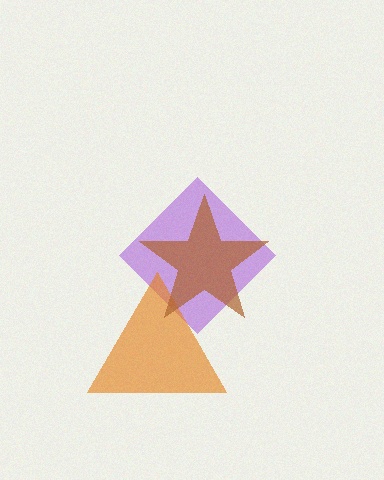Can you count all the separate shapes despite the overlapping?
Yes, there are 3 separate shapes.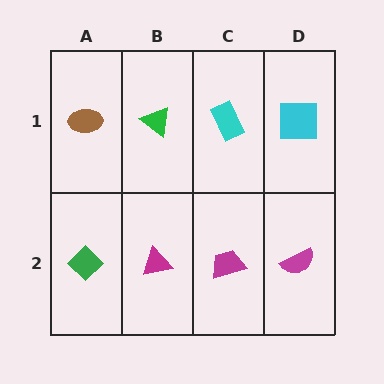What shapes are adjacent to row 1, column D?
A magenta semicircle (row 2, column D), a cyan rectangle (row 1, column C).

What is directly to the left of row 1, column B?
A brown ellipse.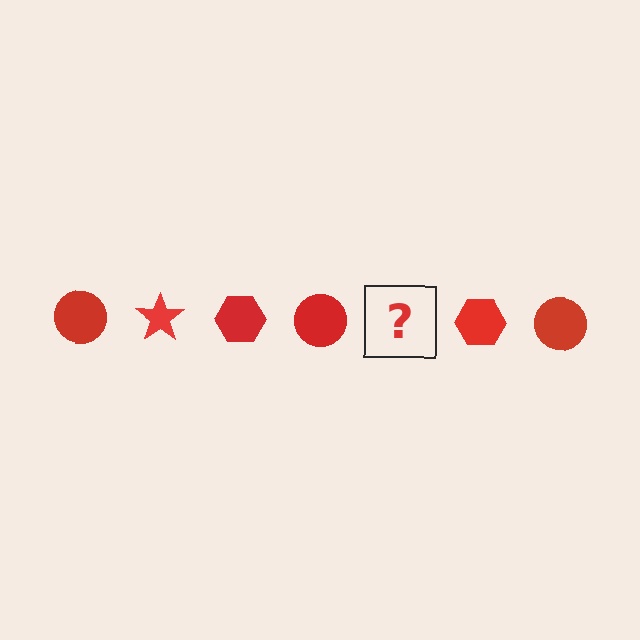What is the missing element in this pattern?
The missing element is a red star.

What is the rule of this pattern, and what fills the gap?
The rule is that the pattern cycles through circle, star, hexagon shapes in red. The gap should be filled with a red star.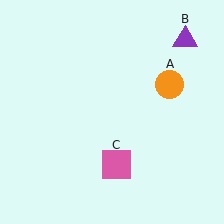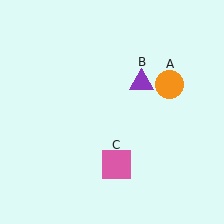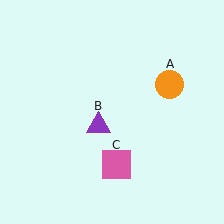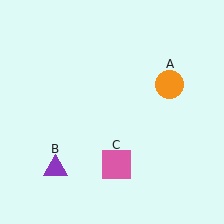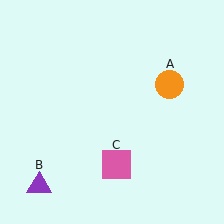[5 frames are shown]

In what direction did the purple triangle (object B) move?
The purple triangle (object B) moved down and to the left.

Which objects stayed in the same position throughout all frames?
Orange circle (object A) and pink square (object C) remained stationary.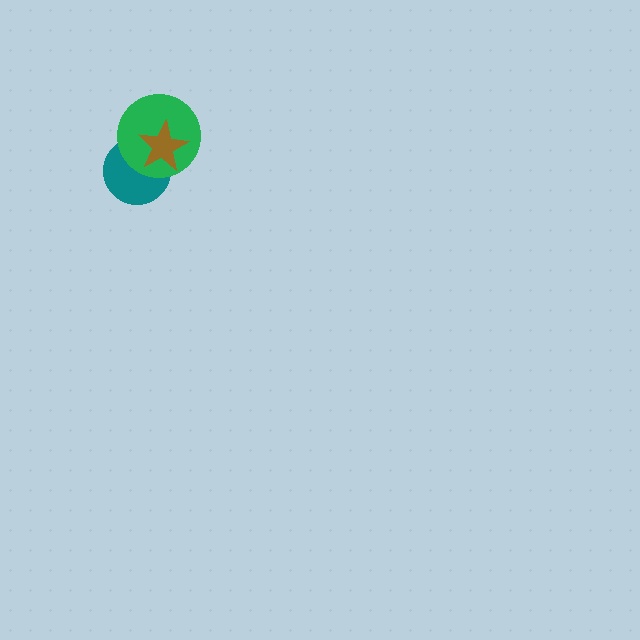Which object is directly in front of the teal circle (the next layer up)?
The green circle is directly in front of the teal circle.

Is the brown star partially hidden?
No, no other shape covers it.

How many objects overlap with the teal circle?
2 objects overlap with the teal circle.